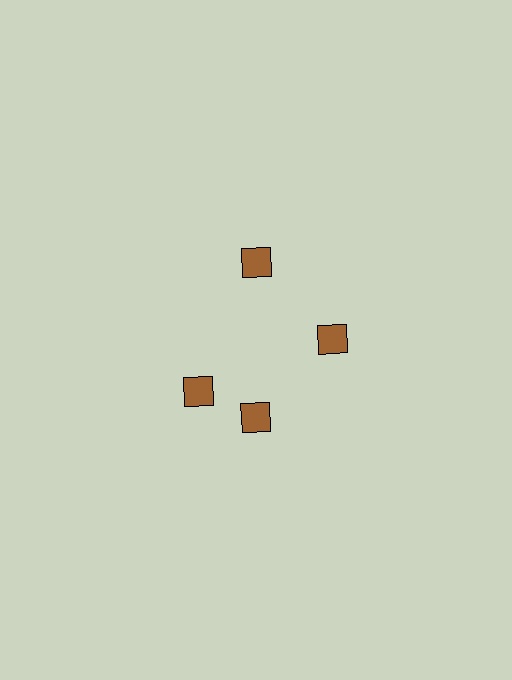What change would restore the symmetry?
The symmetry would be restored by rotating it back into even spacing with its neighbors so that all 4 diamonds sit at equal angles and equal distance from the center.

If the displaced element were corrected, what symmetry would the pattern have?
It would have 4-fold rotational symmetry — the pattern would map onto itself every 90 degrees.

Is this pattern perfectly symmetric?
No. The 4 brown diamonds are arranged in a ring, but one element near the 9 o'clock position is rotated out of alignment along the ring, breaking the 4-fold rotational symmetry.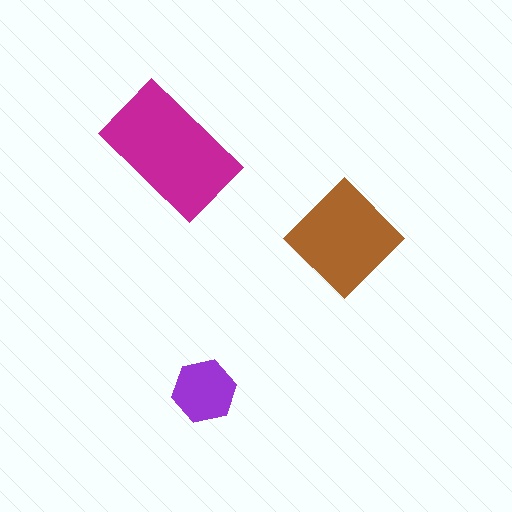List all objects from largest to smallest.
The magenta rectangle, the brown diamond, the purple hexagon.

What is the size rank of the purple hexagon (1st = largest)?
3rd.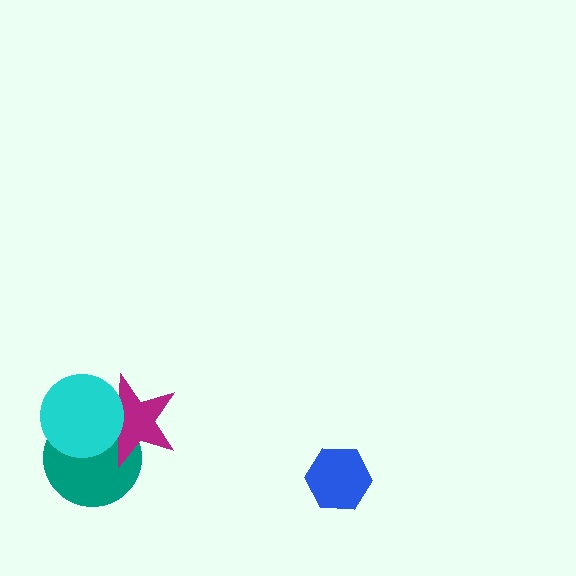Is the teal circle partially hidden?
Yes, it is partially covered by another shape.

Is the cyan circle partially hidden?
No, no other shape covers it.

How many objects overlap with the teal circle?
2 objects overlap with the teal circle.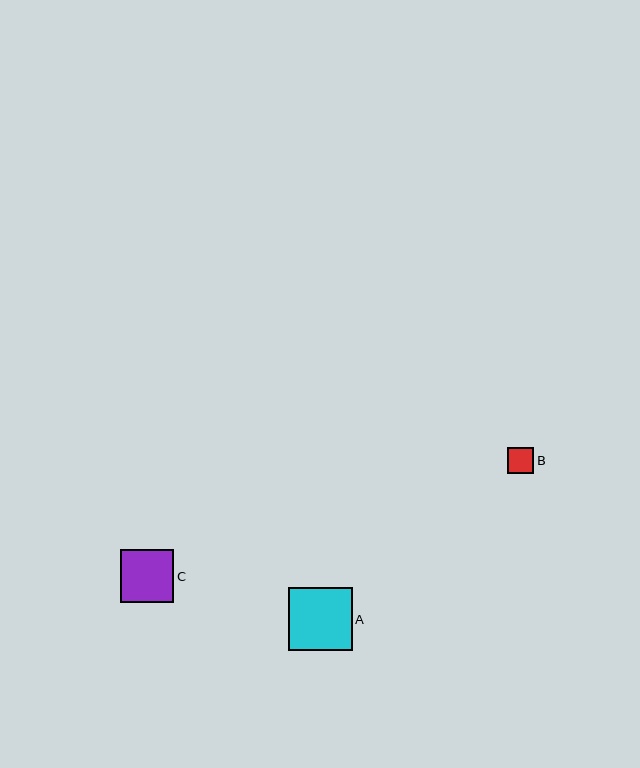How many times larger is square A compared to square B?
Square A is approximately 2.4 times the size of square B.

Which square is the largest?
Square A is the largest with a size of approximately 63 pixels.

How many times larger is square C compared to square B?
Square C is approximately 2.0 times the size of square B.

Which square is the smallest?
Square B is the smallest with a size of approximately 26 pixels.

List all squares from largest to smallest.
From largest to smallest: A, C, B.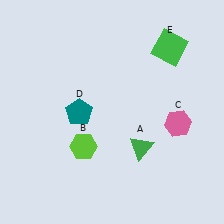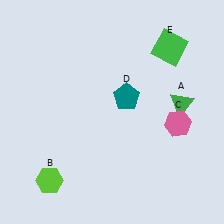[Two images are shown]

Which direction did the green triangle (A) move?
The green triangle (A) moved up.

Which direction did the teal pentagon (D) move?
The teal pentagon (D) moved right.